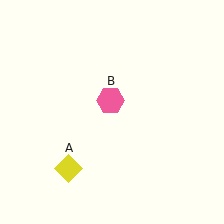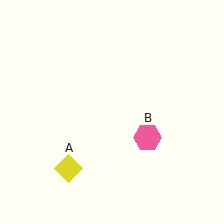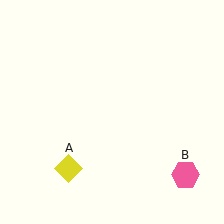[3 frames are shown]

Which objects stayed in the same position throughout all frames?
Yellow diamond (object A) remained stationary.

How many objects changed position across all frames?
1 object changed position: pink hexagon (object B).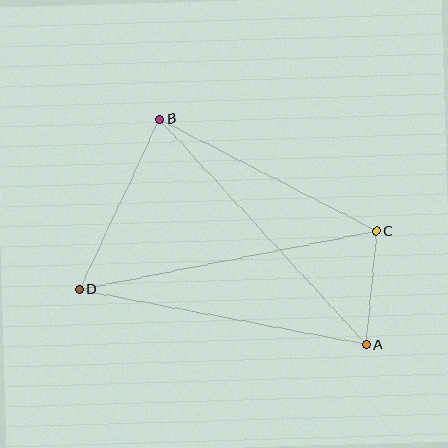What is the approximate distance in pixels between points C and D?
The distance between C and D is approximately 303 pixels.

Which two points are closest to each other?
Points A and C are closest to each other.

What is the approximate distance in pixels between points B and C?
The distance between B and C is approximately 245 pixels.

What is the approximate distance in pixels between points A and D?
The distance between A and D is approximately 292 pixels.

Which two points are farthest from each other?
Points A and B are farthest from each other.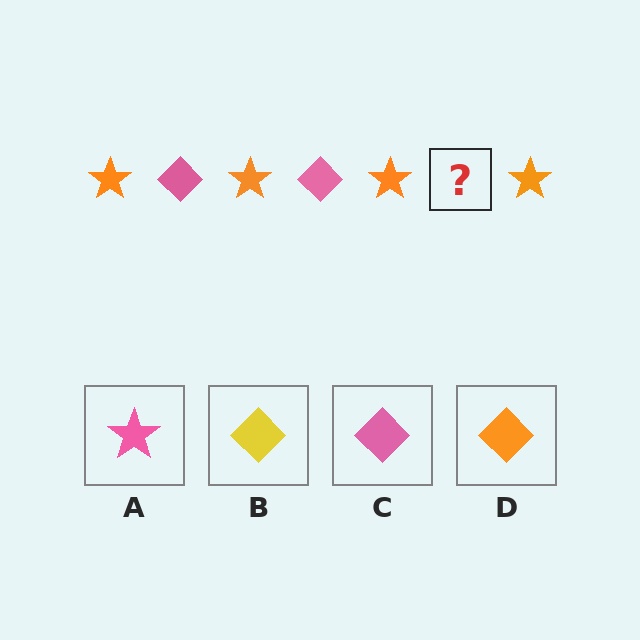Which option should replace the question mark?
Option C.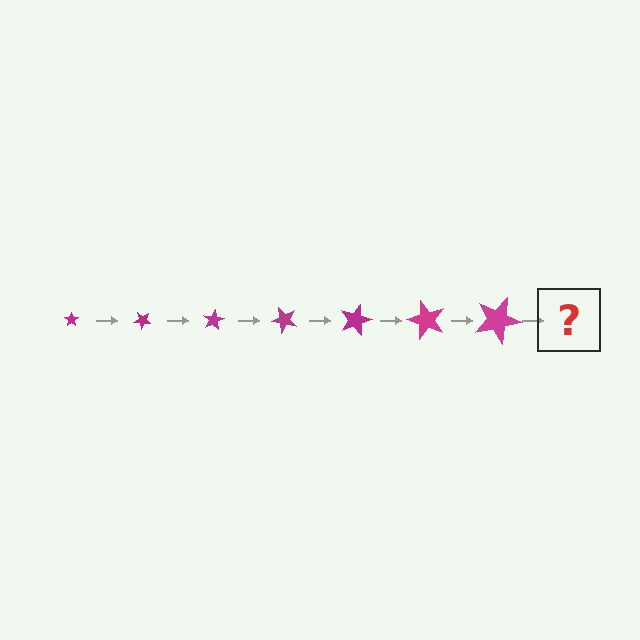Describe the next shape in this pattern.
It should be a star, larger than the previous one and rotated 280 degrees from the start.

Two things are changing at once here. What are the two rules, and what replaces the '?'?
The two rules are that the star grows larger each step and it rotates 40 degrees each step. The '?' should be a star, larger than the previous one and rotated 280 degrees from the start.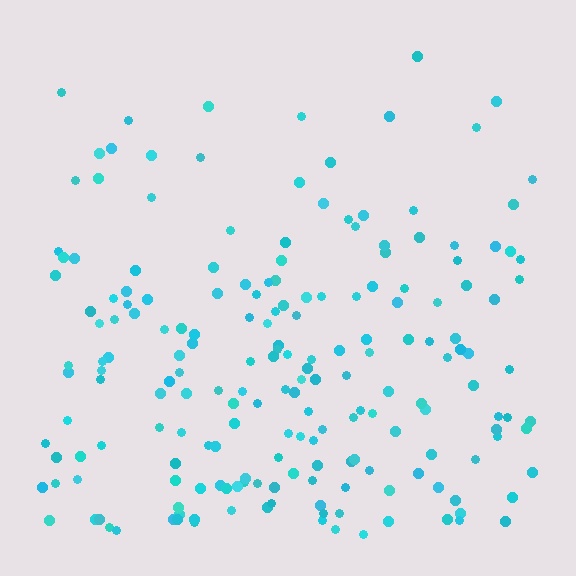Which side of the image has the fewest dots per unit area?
The top.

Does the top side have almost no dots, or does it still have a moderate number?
Still a moderate number, just noticeably fewer than the bottom.